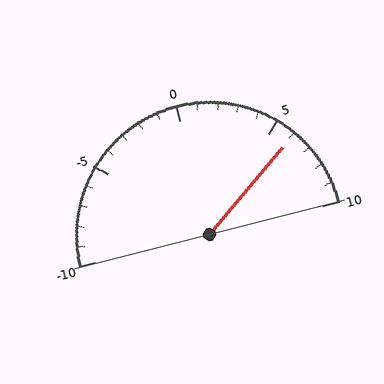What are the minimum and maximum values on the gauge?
The gauge ranges from -10 to 10.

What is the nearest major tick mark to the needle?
The nearest major tick mark is 5.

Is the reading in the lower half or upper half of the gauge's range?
The reading is in the upper half of the range (-10 to 10).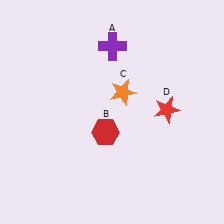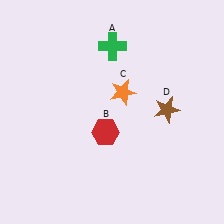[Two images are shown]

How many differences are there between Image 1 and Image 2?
There are 2 differences between the two images.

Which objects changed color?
A changed from purple to green. D changed from red to brown.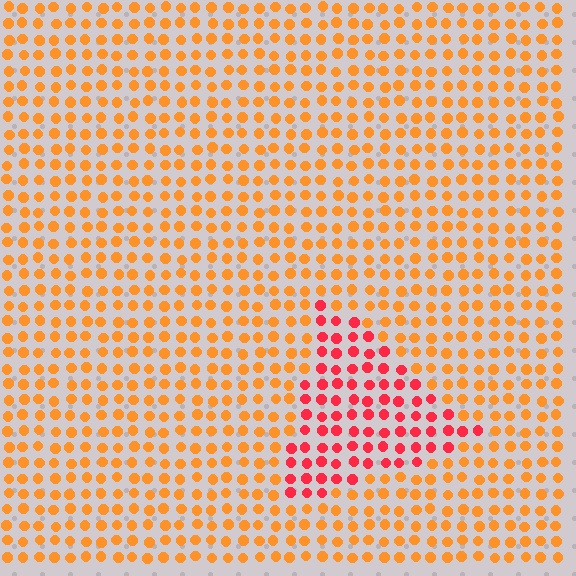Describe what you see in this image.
The image is filled with small orange elements in a uniform arrangement. A triangle-shaped region is visible where the elements are tinted to a slightly different hue, forming a subtle color boundary.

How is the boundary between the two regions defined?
The boundary is defined purely by a slight shift in hue (about 38 degrees). Spacing, size, and orientation are identical on both sides.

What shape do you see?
I see a triangle.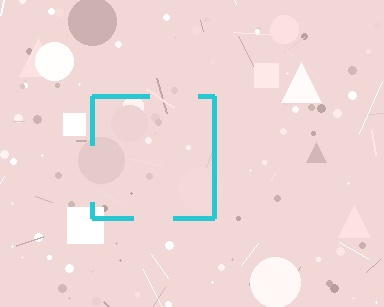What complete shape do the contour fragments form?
The contour fragments form a square.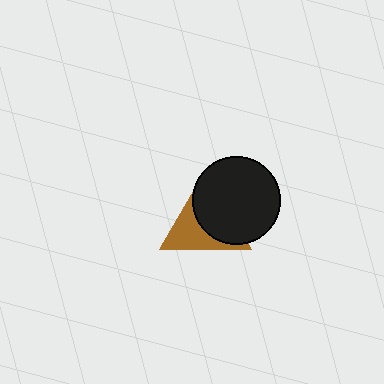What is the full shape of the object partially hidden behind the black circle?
The partially hidden object is a brown triangle.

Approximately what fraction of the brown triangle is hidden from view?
Roughly 56% of the brown triangle is hidden behind the black circle.